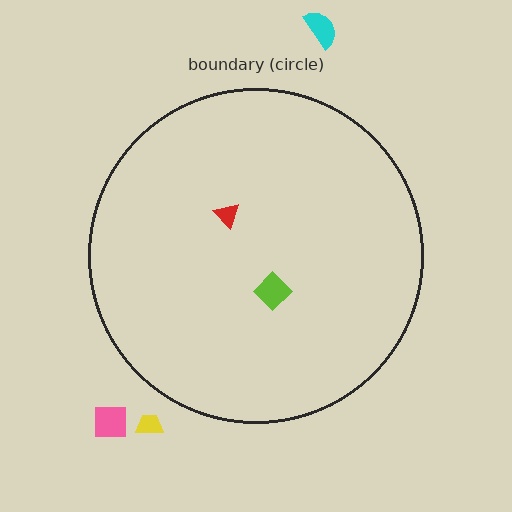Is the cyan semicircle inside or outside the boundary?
Outside.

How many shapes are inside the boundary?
2 inside, 3 outside.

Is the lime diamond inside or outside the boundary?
Inside.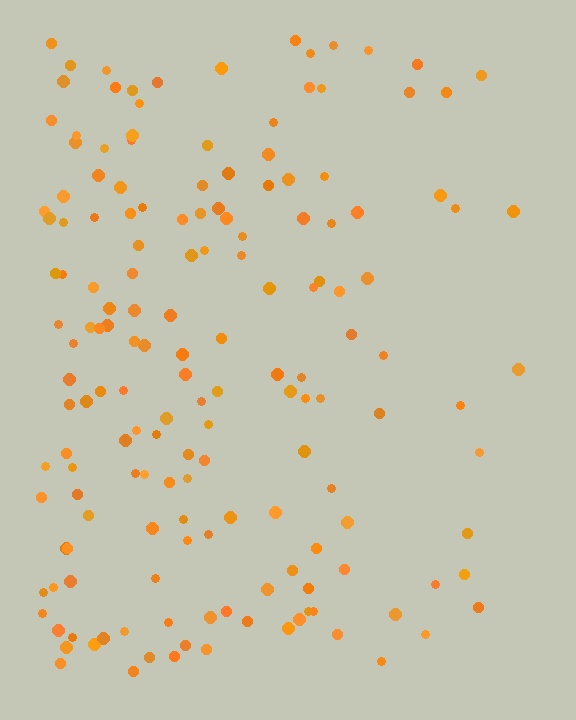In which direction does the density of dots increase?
From right to left, with the left side densest.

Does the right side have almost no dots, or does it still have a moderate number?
Still a moderate number, just noticeably fewer than the left.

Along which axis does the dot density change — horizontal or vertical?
Horizontal.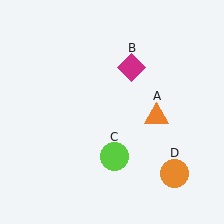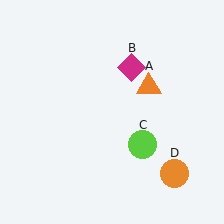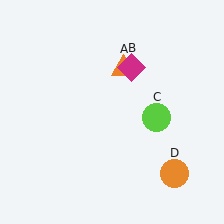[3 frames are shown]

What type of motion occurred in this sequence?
The orange triangle (object A), lime circle (object C) rotated counterclockwise around the center of the scene.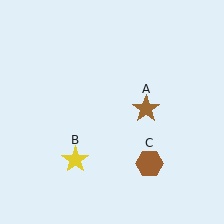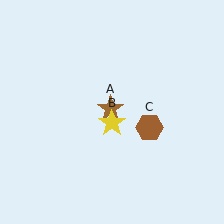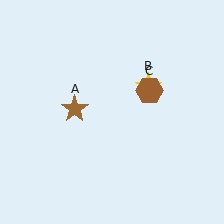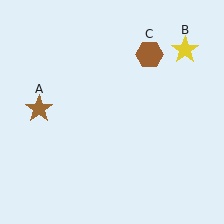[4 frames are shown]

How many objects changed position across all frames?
3 objects changed position: brown star (object A), yellow star (object B), brown hexagon (object C).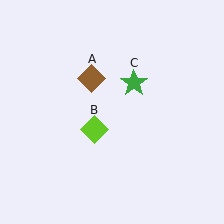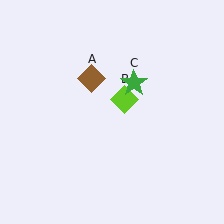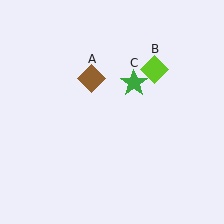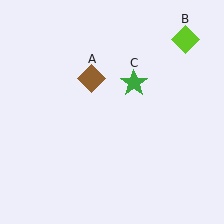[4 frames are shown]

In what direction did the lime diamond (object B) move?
The lime diamond (object B) moved up and to the right.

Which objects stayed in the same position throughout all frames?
Brown diamond (object A) and green star (object C) remained stationary.